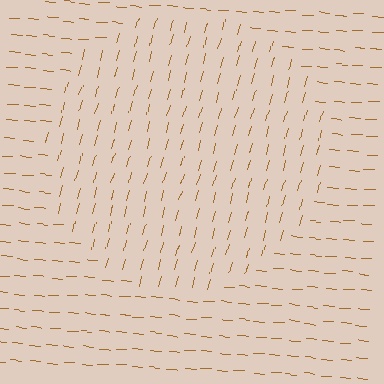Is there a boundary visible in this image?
Yes, there is a texture boundary formed by a change in line orientation.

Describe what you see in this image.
The image is filled with small brown line segments. A circle region in the image has lines oriented differently from the surrounding lines, creating a visible texture boundary.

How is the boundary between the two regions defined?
The boundary is defined purely by a change in line orientation (approximately 78 degrees difference). All lines are the same color and thickness.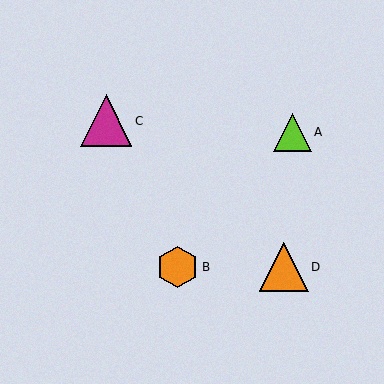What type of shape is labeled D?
Shape D is an orange triangle.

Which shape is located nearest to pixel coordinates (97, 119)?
The magenta triangle (labeled C) at (106, 121) is nearest to that location.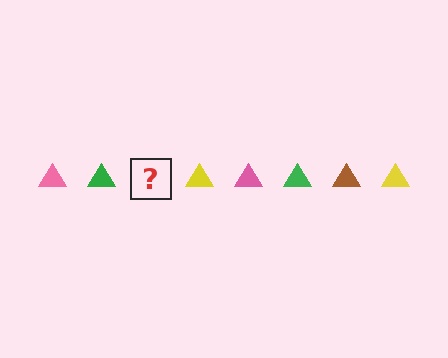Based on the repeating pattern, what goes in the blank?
The blank should be a brown triangle.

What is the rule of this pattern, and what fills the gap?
The rule is that the pattern cycles through pink, green, brown, yellow triangles. The gap should be filled with a brown triangle.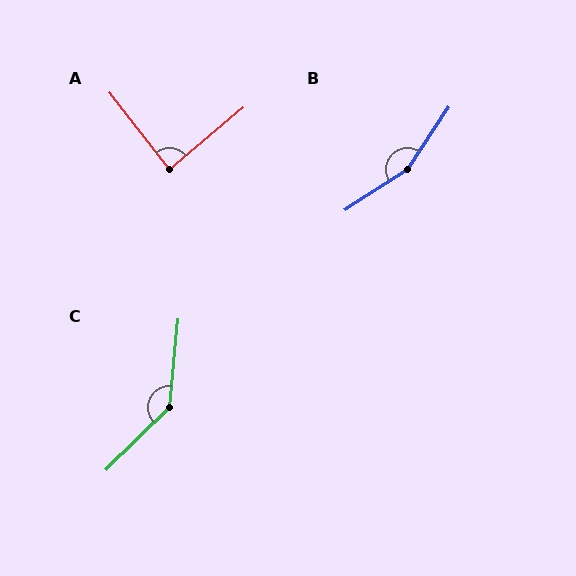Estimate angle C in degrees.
Approximately 140 degrees.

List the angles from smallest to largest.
A (88°), C (140°), B (156°).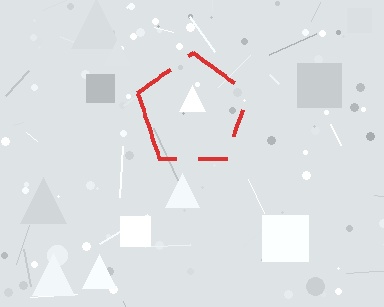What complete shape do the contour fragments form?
The contour fragments form a pentagon.